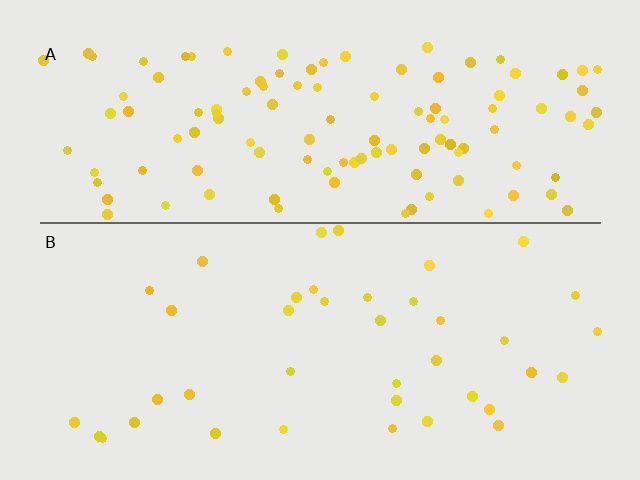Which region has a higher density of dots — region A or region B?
A (the top).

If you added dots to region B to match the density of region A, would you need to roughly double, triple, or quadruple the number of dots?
Approximately triple.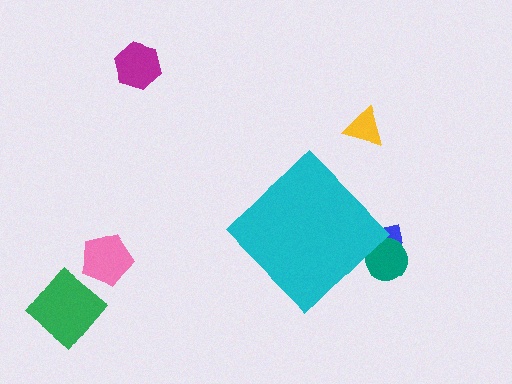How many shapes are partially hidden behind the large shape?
2 shapes are partially hidden.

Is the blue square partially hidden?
Yes, the blue square is partially hidden behind the cyan diamond.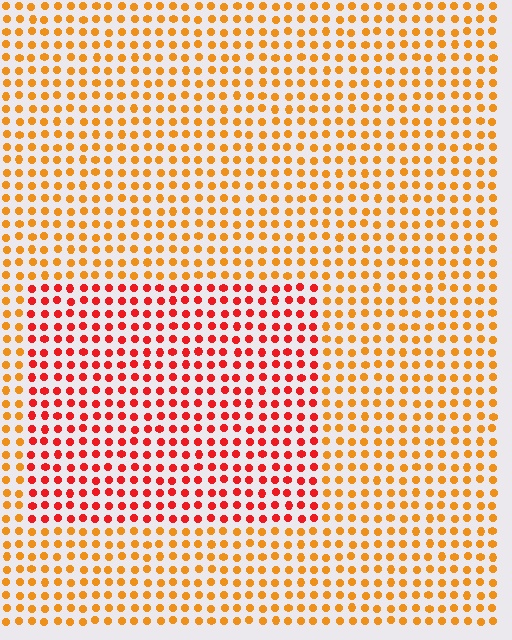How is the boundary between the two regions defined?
The boundary is defined purely by a slight shift in hue (about 36 degrees). Spacing, size, and orientation are identical on both sides.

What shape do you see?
I see a rectangle.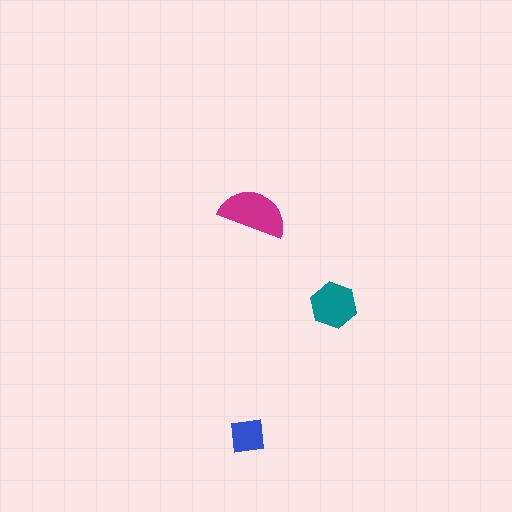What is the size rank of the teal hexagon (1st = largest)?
2nd.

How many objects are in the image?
There are 3 objects in the image.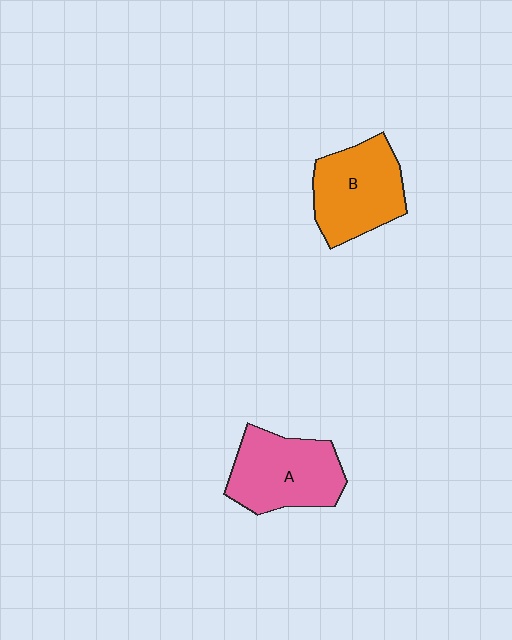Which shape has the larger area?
Shape A (pink).